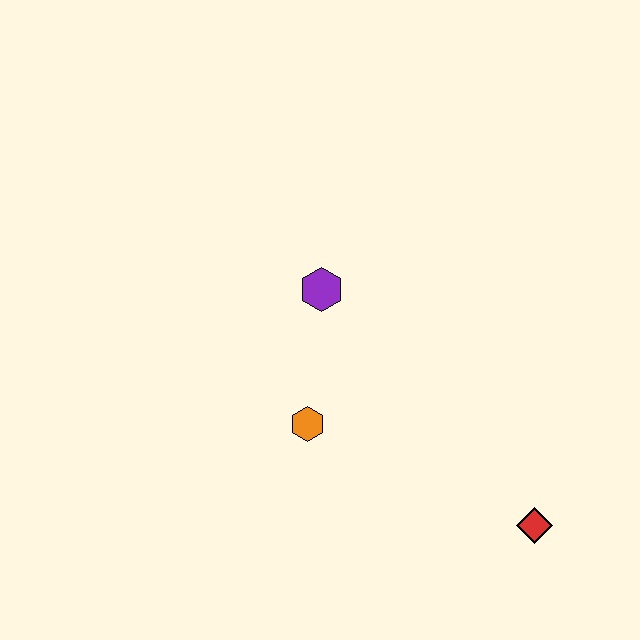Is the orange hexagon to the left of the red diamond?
Yes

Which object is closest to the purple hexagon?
The orange hexagon is closest to the purple hexagon.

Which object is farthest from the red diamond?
The purple hexagon is farthest from the red diamond.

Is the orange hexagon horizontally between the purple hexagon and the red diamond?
No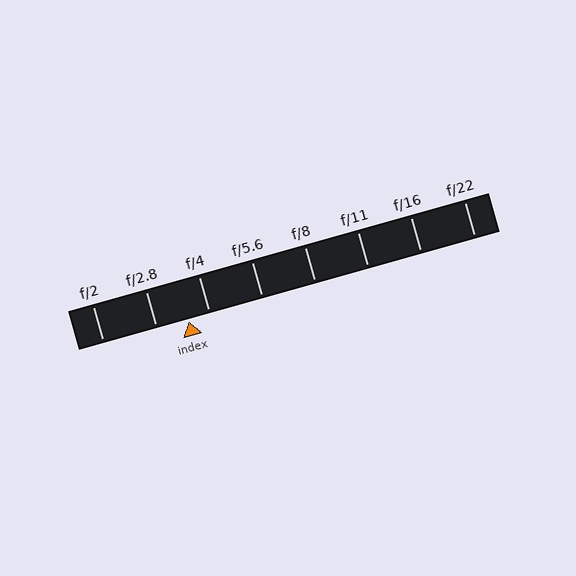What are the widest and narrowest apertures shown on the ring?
The widest aperture shown is f/2 and the narrowest is f/22.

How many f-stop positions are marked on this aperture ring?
There are 8 f-stop positions marked.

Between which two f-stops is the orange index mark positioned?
The index mark is between f/2.8 and f/4.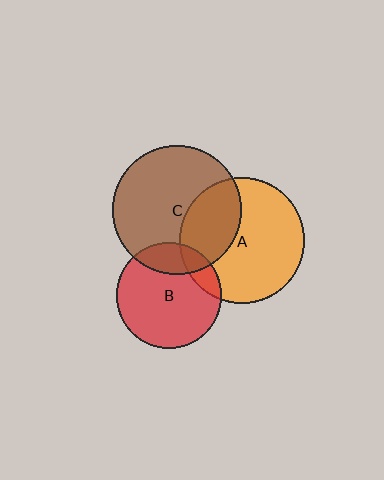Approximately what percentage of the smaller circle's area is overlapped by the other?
Approximately 15%.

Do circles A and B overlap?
Yes.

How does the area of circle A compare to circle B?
Approximately 1.4 times.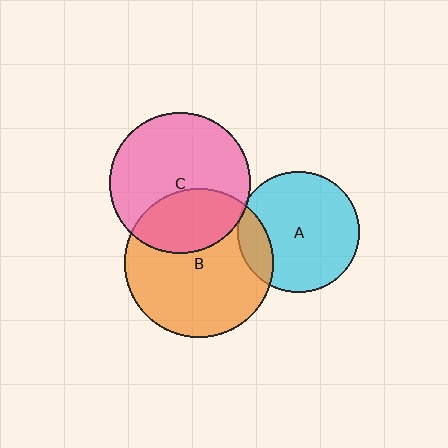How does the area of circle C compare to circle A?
Approximately 1.3 times.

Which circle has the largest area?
Circle B (orange).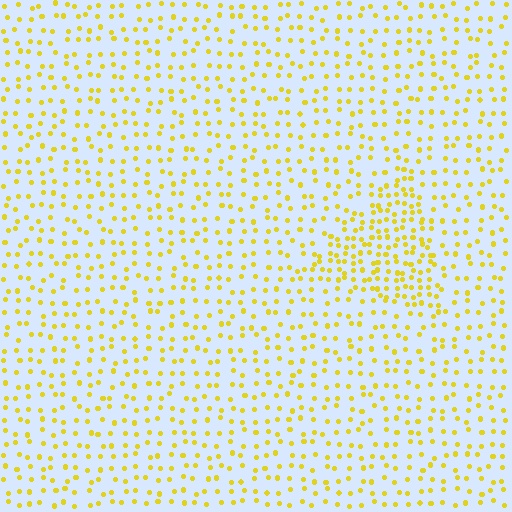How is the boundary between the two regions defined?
The boundary is defined by a change in element density (approximately 2.0x ratio). All elements are the same color, size, and shape.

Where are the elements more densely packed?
The elements are more densely packed inside the triangle boundary.